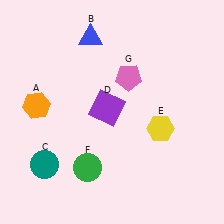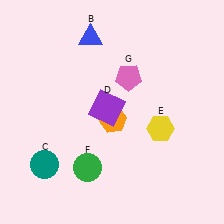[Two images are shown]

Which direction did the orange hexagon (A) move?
The orange hexagon (A) moved right.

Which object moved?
The orange hexagon (A) moved right.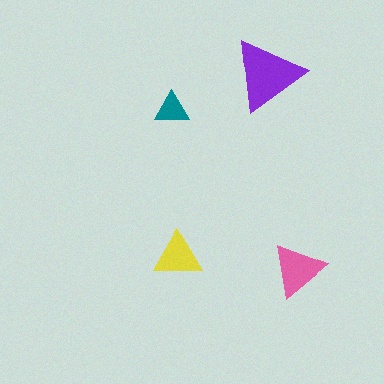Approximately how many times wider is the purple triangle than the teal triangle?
About 2 times wider.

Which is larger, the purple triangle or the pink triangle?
The purple one.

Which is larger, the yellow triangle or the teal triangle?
The yellow one.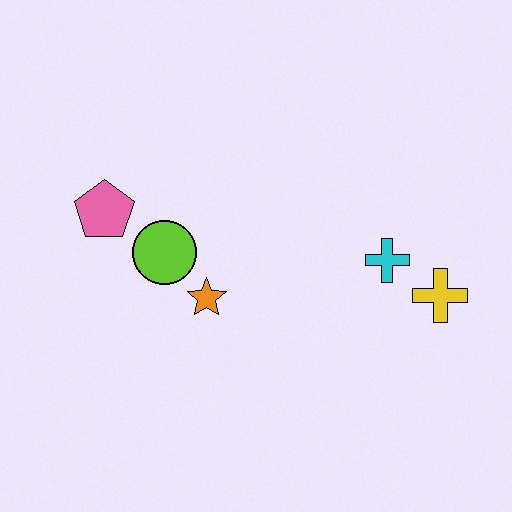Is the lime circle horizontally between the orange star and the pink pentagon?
Yes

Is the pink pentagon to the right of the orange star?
No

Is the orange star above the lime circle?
No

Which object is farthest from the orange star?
The yellow cross is farthest from the orange star.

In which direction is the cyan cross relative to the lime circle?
The cyan cross is to the right of the lime circle.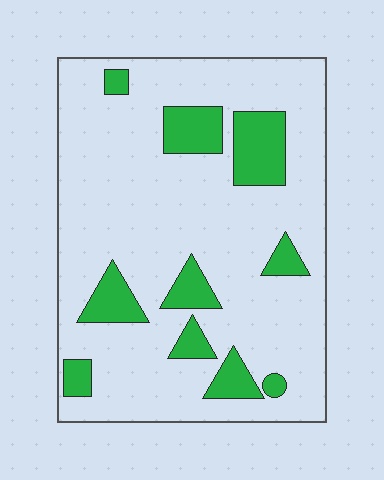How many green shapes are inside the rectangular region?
10.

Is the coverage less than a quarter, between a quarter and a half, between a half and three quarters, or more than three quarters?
Less than a quarter.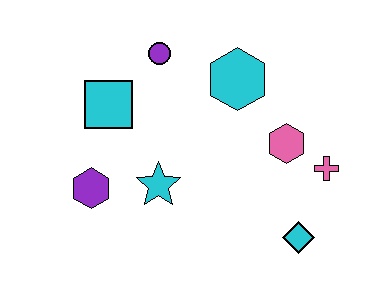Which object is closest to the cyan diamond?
The pink cross is closest to the cyan diamond.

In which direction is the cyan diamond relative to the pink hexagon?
The cyan diamond is below the pink hexagon.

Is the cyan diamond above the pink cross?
No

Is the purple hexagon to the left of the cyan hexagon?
Yes